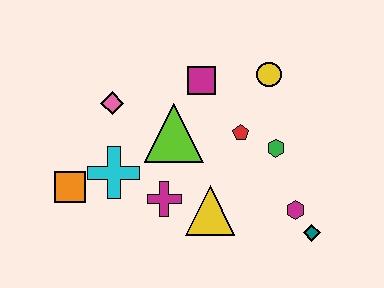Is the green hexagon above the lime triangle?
No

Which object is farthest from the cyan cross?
The teal diamond is farthest from the cyan cross.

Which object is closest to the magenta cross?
The yellow triangle is closest to the magenta cross.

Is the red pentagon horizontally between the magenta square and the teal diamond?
Yes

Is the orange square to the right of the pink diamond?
No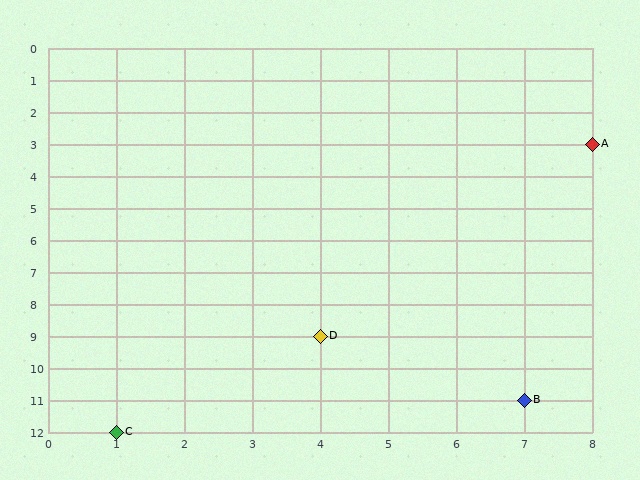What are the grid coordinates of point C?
Point C is at grid coordinates (1, 12).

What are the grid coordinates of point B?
Point B is at grid coordinates (7, 11).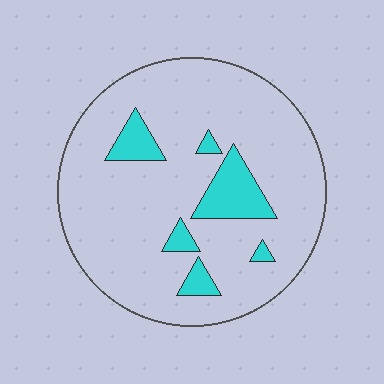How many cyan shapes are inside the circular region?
6.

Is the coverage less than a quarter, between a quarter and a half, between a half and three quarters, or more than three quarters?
Less than a quarter.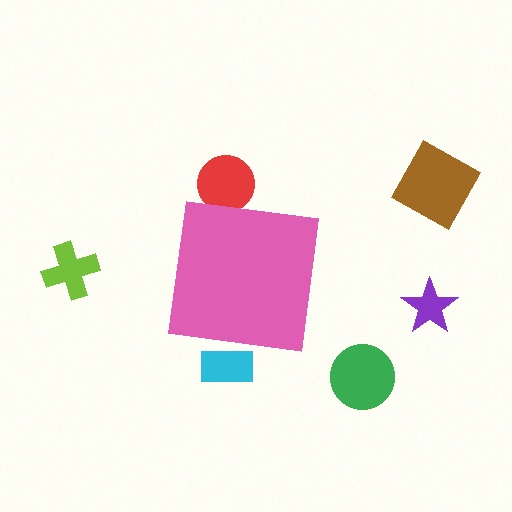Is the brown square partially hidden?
No, the brown square is fully visible.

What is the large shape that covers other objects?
A pink square.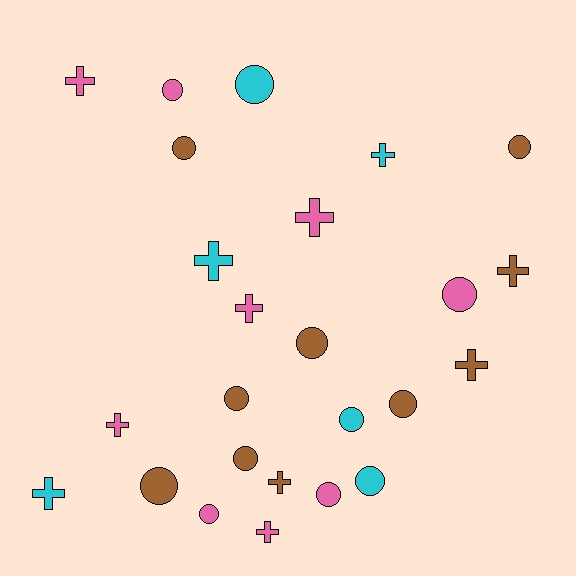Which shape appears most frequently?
Circle, with 14 objects.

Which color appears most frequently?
Brown, with 10 objects.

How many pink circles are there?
There are 4 pink circles.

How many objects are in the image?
There are 25 objects.